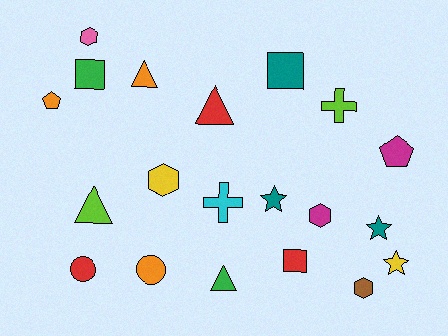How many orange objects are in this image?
There are 3 orange objects.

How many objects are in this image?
There are 20 objects.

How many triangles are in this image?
There are 4 triangles.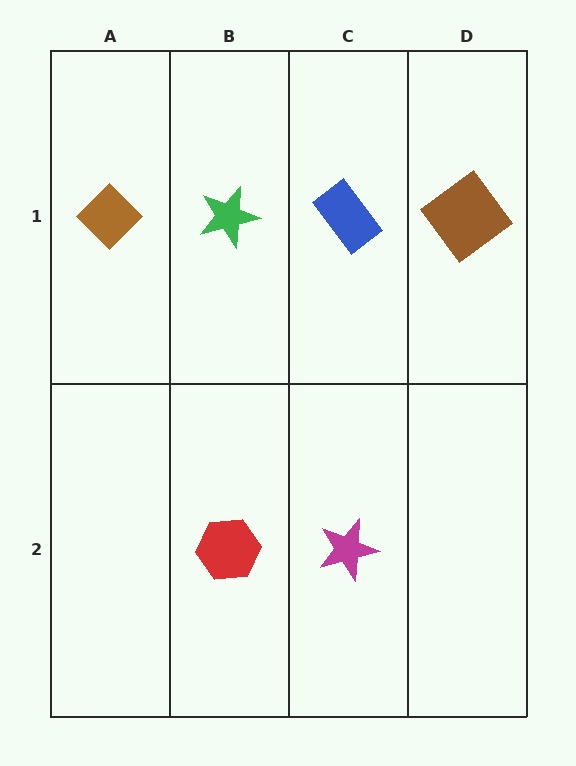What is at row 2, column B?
A red hexagon.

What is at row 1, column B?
A green star.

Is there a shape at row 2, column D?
No, that cell is empty.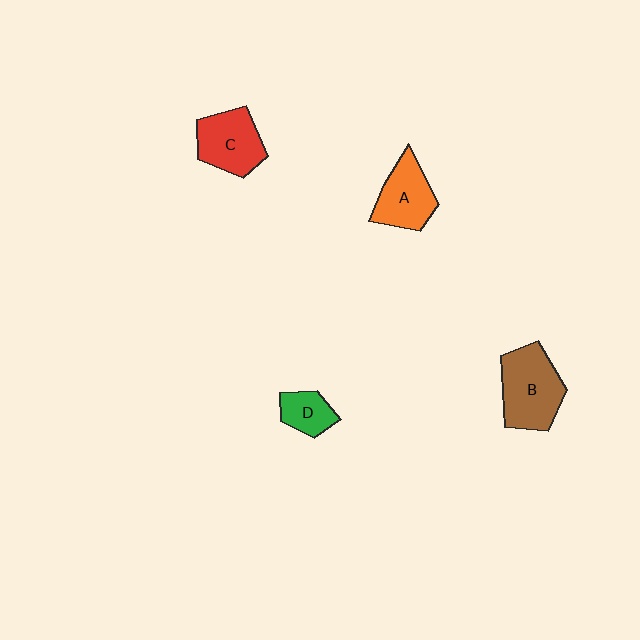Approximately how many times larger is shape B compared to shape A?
Approximately 1.3 times.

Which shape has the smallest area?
Shape D (green).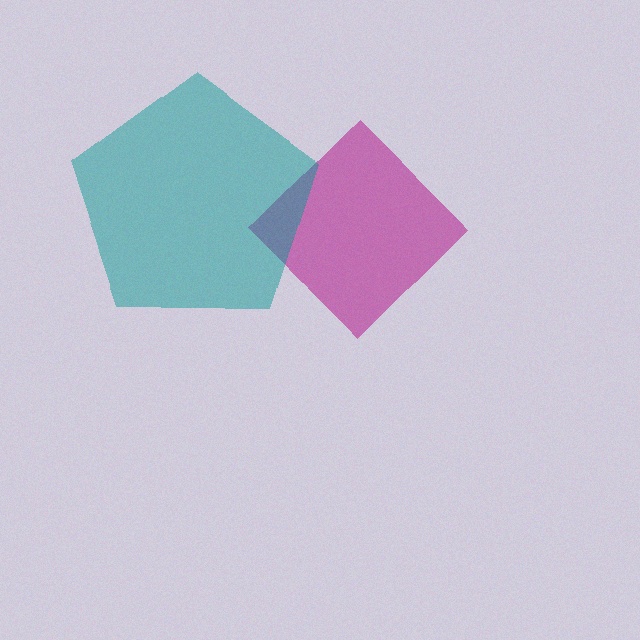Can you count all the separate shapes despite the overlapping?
Yes, there are 2 separate shapes.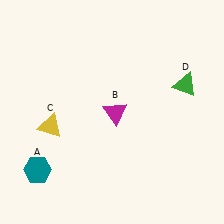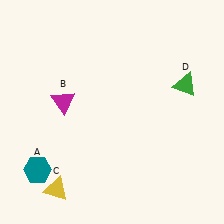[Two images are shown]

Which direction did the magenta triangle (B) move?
The magenta triangle (B) moved left.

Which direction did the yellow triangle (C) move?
The yellow triangle (C) moved down.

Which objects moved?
The objects that moved are: the magenta triangle (B), the yellow triangle (C).